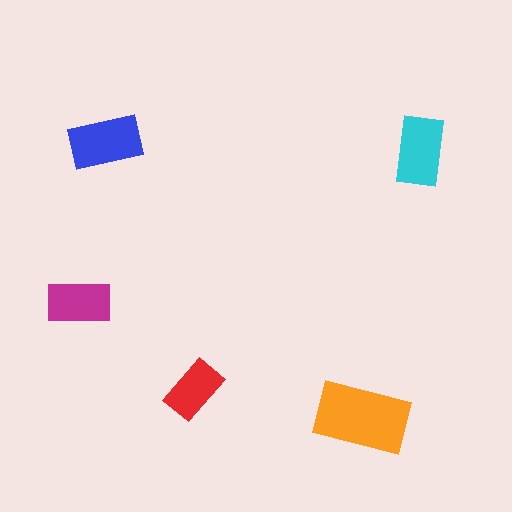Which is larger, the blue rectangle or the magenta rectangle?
The blue one.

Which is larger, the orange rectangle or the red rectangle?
The orange one.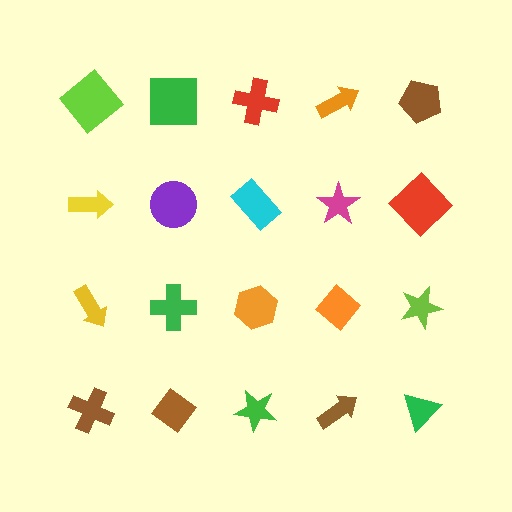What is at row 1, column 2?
A green square.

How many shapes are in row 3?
5 shapes.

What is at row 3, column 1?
A yellow arrow.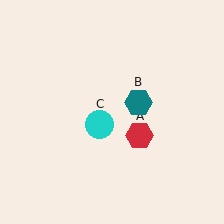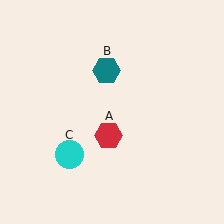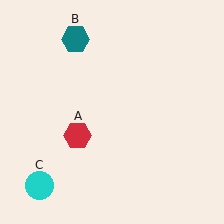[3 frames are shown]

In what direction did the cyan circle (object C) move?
The cyan circle (object C) moved down and to the left.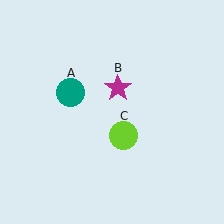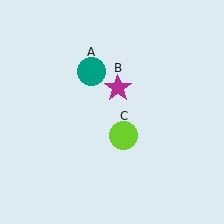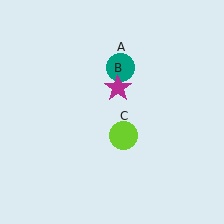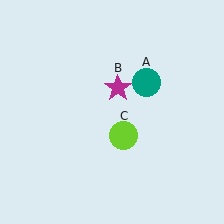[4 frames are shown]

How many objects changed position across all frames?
1 object changed position: teal circle (object A).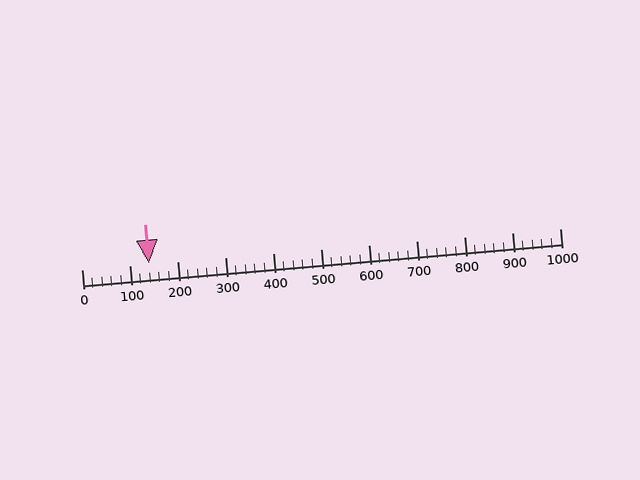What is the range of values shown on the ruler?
The ruler shows values from 0 to 1000.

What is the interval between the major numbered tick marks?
The major tick marks are spaced 100 units apart.